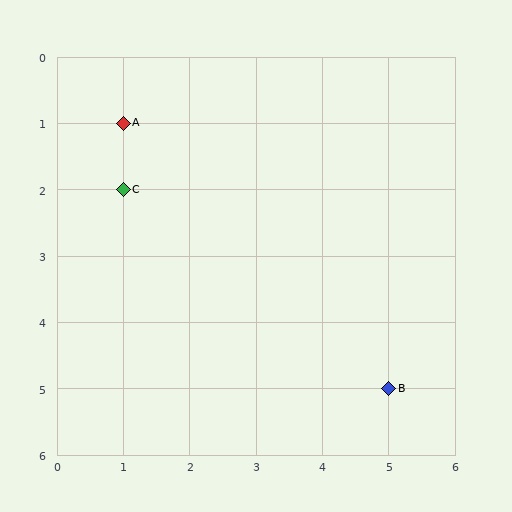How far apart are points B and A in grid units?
Points B and A are 4 columns and 4 rows apart (about 5.7 grid units diagonally).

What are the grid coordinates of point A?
Point A is at grid coordinates (1, 1).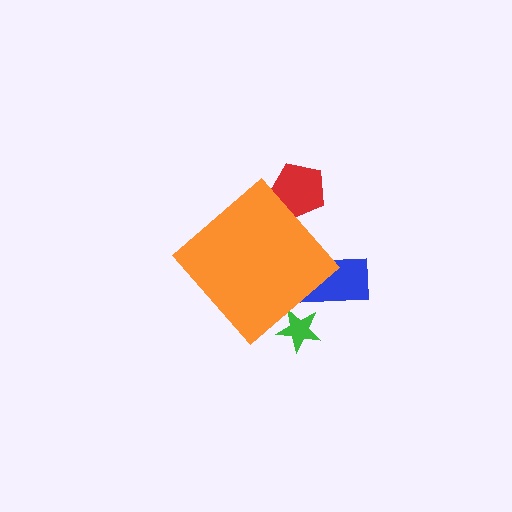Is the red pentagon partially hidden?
Yes, the red pentagon is partially hidden behind the orange diamond.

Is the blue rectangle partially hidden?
Yes, the blue rectangle is partially hidden behind the orange diamond.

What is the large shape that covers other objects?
An orange diamond.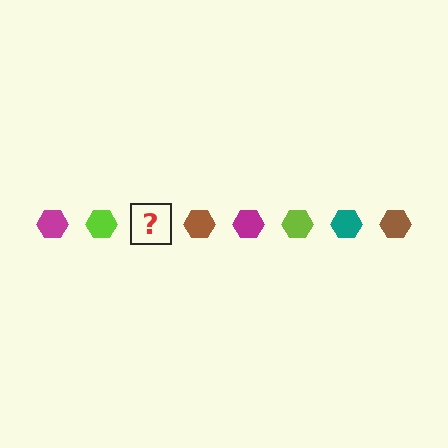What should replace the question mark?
The question mark should be replaced with a teal hexagon.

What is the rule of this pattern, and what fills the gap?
The rule is that the pattern cycles through magenta, lime, teal, brown hexagons. The gap should be filled with a teal hexagon.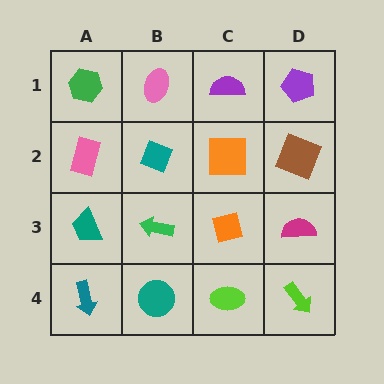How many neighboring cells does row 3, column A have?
3.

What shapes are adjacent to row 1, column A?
A pink rectangle (row 2, column A), a pink ellipse (row 1, column B).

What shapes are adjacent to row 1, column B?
A teal diamond (row 2, column B), a green hexagon (row 1, column A), a purple semicircle (row 1, column C).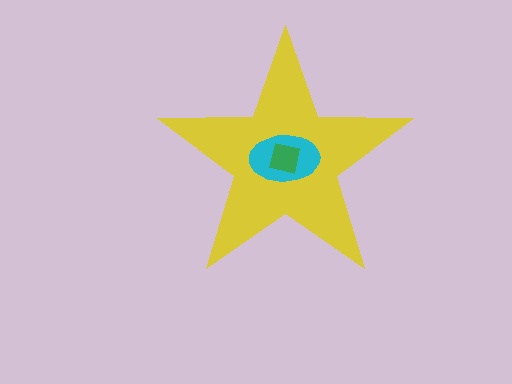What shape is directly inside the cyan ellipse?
The green square.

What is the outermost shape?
The yellow star.